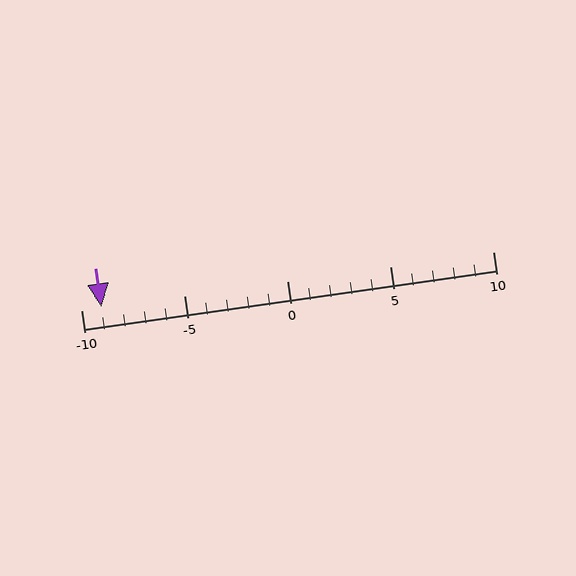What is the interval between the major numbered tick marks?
The major tick marks are spaced 5 units apart.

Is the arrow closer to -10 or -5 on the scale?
The arrow is closer to -10.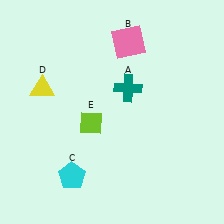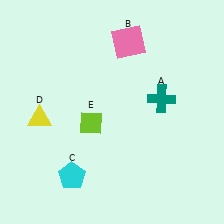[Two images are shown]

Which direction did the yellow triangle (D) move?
The yellow triangle (D) moved down.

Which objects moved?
The objects that moved are: the teal cross (A), the yellow triangle (D).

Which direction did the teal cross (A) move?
The teal cross (A) moved right.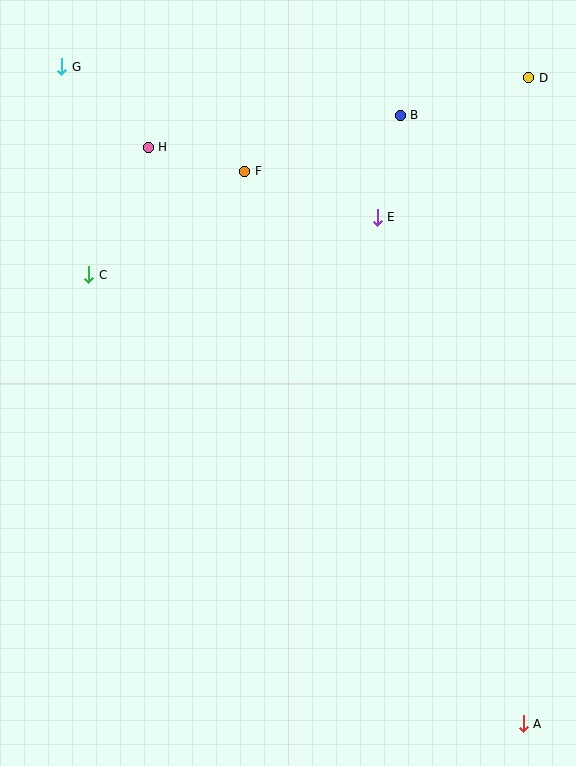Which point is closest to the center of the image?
Point E at (377, 217) is closest to the center.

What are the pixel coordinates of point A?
Point A is at (523, 724).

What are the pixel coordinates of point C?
Point C is at (89, 275).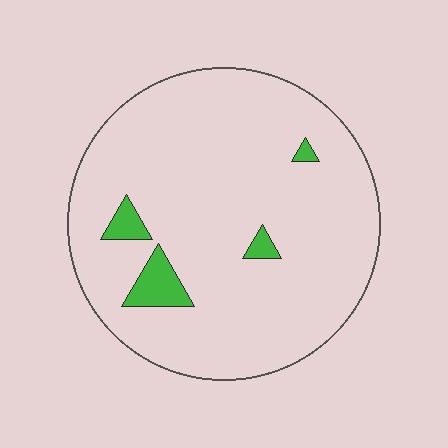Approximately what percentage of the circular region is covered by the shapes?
Approximately 5%.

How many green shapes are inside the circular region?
4.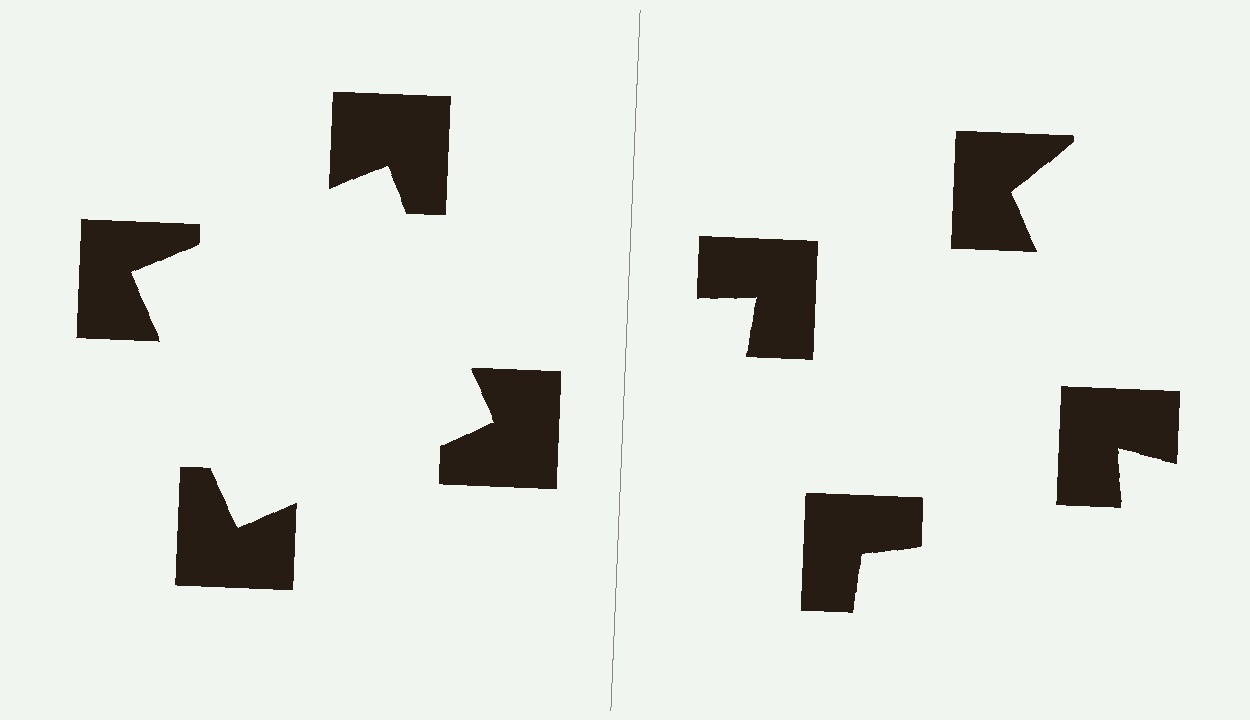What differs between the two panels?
The notched squares are positioned identically on both sides; only the wedge orientations differ. On the left they align to a square; on the right they are misaligned.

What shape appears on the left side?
An illusory square.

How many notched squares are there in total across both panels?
8 — 4 on each side.